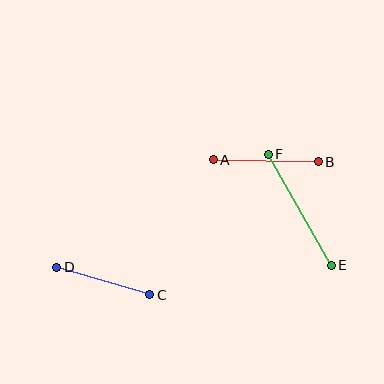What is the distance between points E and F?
The distance is approximately 128 pixels.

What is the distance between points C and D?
The distance is approximately 97 pixels.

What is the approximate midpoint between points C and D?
The midpoint is at approximately (103, 281) pixels.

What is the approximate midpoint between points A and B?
The midpoint is at approximately (266, 161) pixels.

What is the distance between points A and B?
The distance is approximately 105 pixels.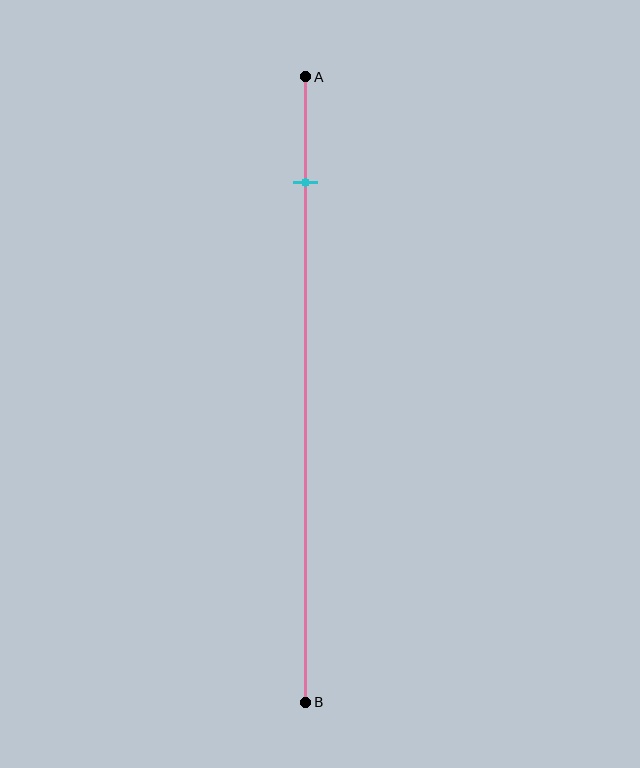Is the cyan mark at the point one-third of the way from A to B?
No, the mark is at about 15% from A, not at the 33% one-third point.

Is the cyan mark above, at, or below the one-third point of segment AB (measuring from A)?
The cyan mark is above the one-third point of segment AB.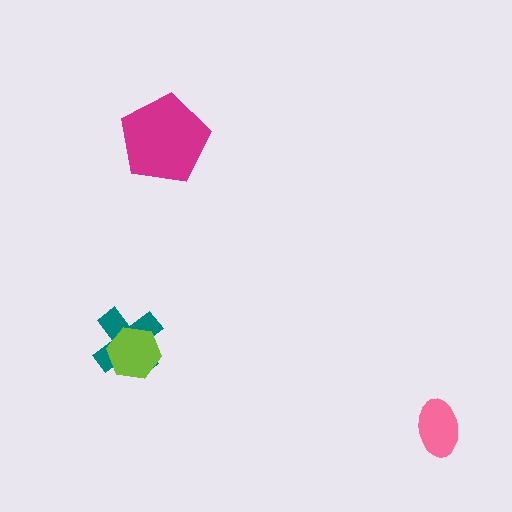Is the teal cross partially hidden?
Yes, it is partially covered by another shape.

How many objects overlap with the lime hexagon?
1 object overlaps with the lime hexagon.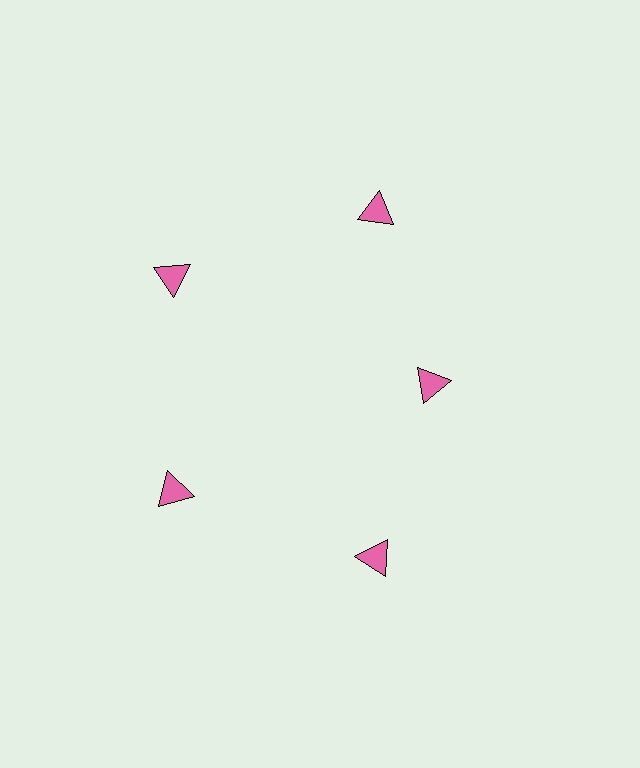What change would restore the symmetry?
The symmetry would be restored by moving it outward, back onto the ring so that all 5 triangles sit at equal angles and equal distance from the center.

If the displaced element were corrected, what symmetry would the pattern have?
It would have 5-fold rotational symmetry — the pattern would map onto itself every 72 degrees.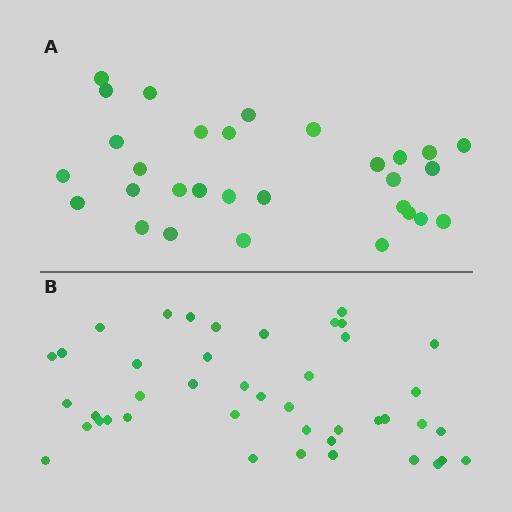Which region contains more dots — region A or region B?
Region B (the bottom region) has more dots.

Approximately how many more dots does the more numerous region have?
Region B has approximately 15 more dots than region A.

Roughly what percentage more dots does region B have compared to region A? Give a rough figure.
About 45% more.